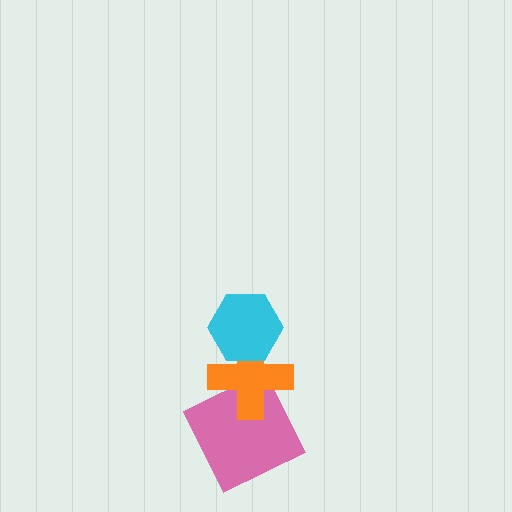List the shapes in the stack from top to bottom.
From top to bottom: the cyan hexagon, the orange cross, the pink square.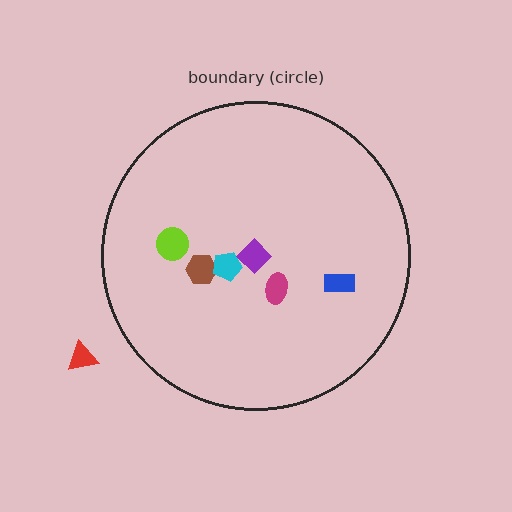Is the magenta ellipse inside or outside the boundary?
Inside.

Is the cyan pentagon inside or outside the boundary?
Inside.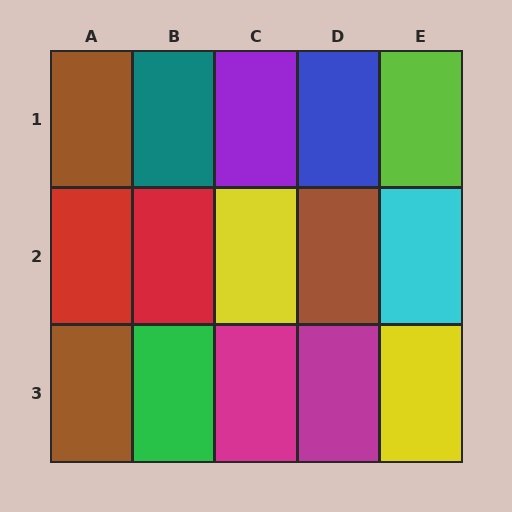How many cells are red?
2 cells are red.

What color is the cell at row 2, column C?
Yellow.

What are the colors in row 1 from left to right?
Brown, teal, purple, blue, lime.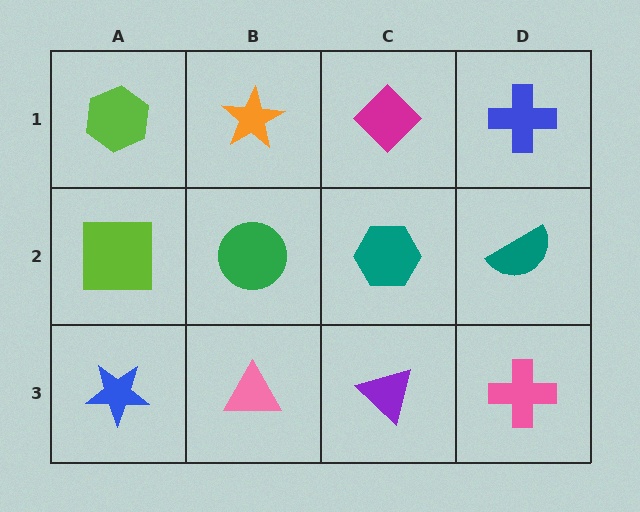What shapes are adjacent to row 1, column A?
A lime square (row 2, column A), an orange star (row 1, column B).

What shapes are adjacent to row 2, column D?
A blue cross (row 1, column D), a pink cross (row 3, column D), a teal hexagon (row 2, column C).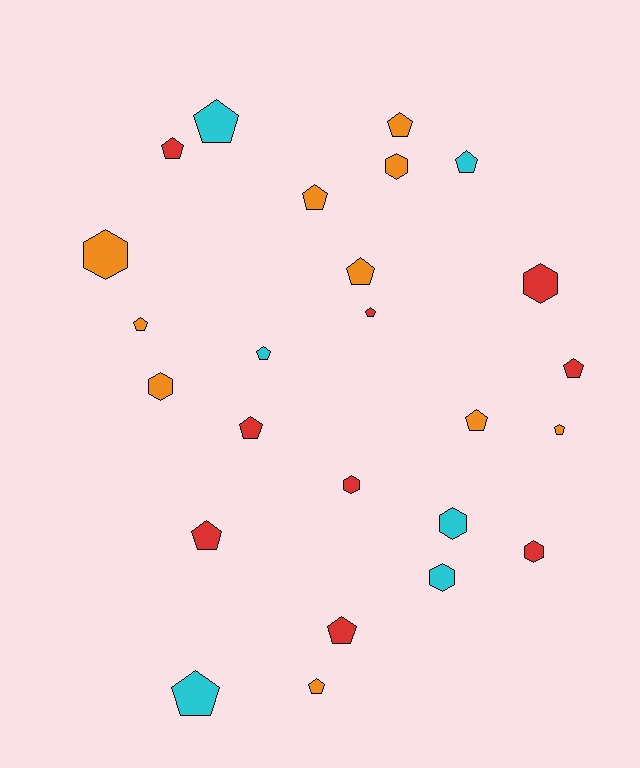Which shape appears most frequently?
Pentagon, with 17 objects.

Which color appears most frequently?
Orange, with 10 objects.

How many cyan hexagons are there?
There are 2 cyan hexagons.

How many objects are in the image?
There are 25 objects.